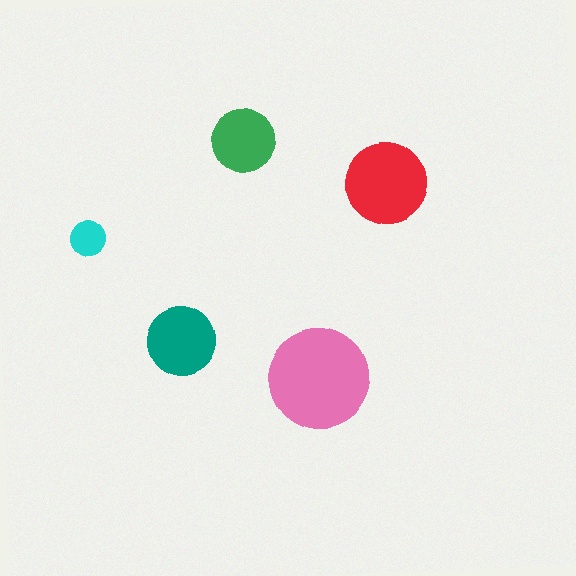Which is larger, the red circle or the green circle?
The red one.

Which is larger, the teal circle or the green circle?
The teal one.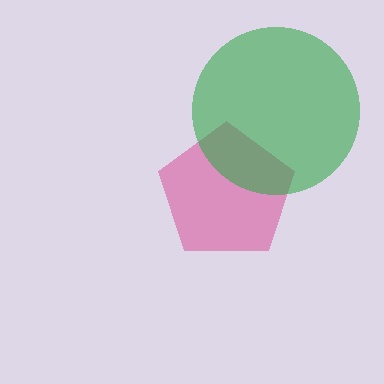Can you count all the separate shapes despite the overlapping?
Yes, there are 2 separate shapes.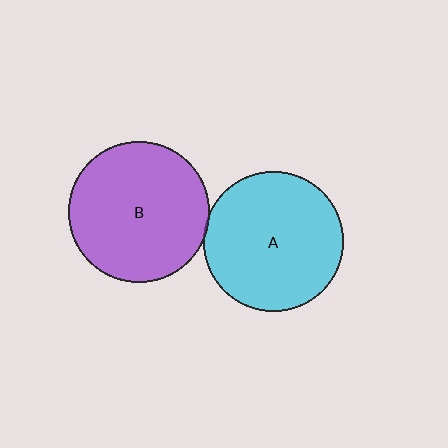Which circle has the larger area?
Circle B (purple).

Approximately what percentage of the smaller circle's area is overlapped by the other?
Approximately 5%.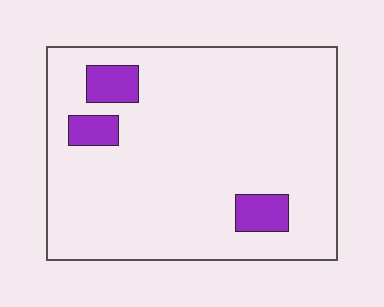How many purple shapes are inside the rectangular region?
3.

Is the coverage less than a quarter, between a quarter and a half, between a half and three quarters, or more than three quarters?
Less than a quarter.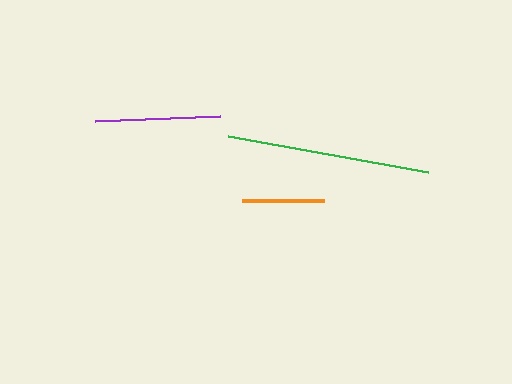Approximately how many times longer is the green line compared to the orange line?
The green line is approximately 2.5 times the length of the orange line.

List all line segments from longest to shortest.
From longest to shortest: green, purple, orange.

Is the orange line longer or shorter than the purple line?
The purple line is longer than the orange line.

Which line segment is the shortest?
The orange line is the shortest at approximately 82 pixels.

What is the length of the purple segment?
The purple segment is approximately 125 pixels long.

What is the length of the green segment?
The green segment is approximately 204 pixels long.